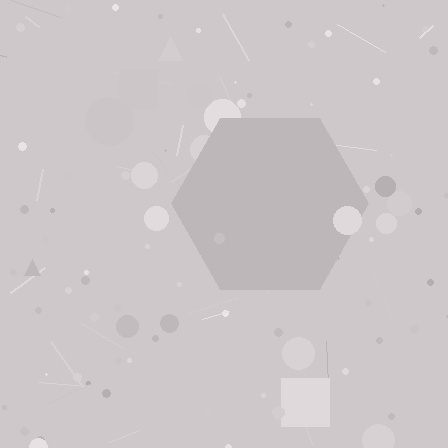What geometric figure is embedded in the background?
A hexagon is embedded in the background.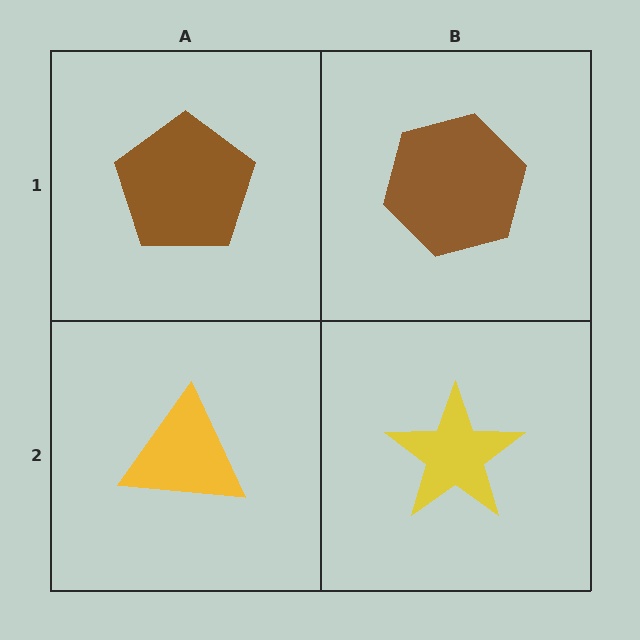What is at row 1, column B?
A brown hexagon.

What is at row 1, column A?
A brown pentagon.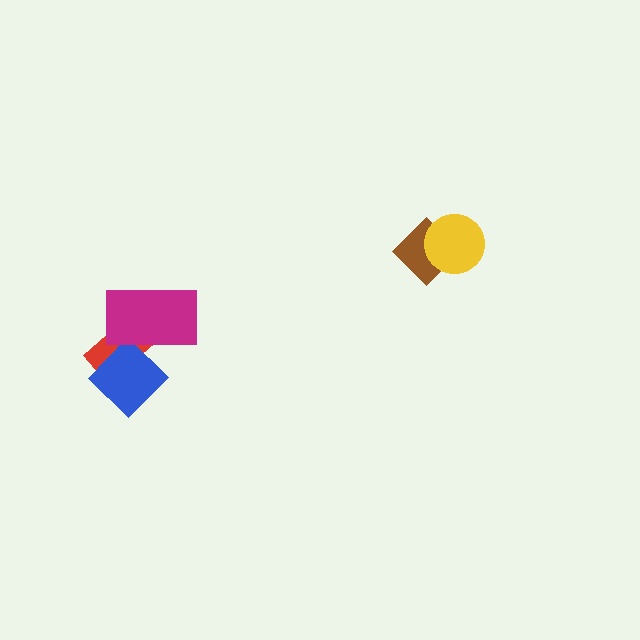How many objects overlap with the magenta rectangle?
2 objects overlap with the magenta rectangle.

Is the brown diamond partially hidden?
Yes, it is partially covered by another shape.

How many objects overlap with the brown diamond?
1 object overlaps with the brown diamond.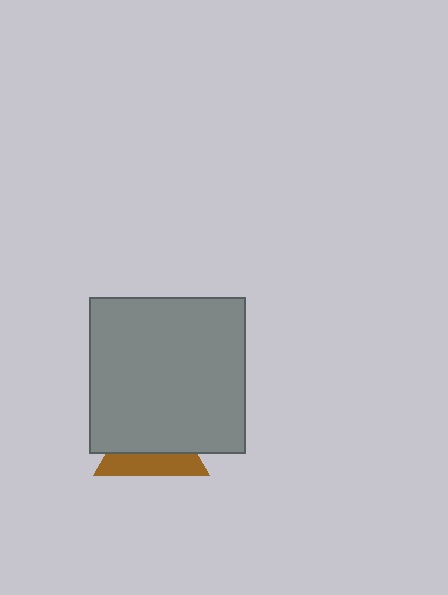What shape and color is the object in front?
The object in front is a gray square.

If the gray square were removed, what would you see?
You would see the complete brown triangle.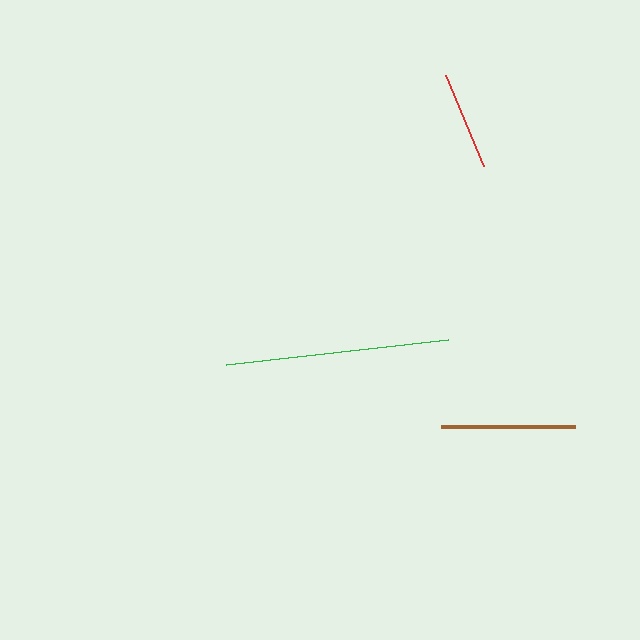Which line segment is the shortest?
The red line is the shortest at approximately 98 pixels.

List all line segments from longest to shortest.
From longest to shortest: green, brown, red.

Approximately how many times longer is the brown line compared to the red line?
The brown line is approximately 1.4 times the length of the red line.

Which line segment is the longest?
The green line is the longest at approximately 224 pixels.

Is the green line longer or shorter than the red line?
The green line is longer than the red line.